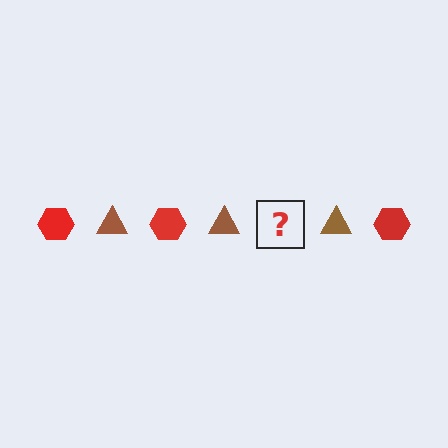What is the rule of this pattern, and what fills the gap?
The rule is that the pattern alternates between red hexagon and brown triangle. The gap should be filled with a red hexagon.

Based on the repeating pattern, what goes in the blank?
The blank should be a red hexagon.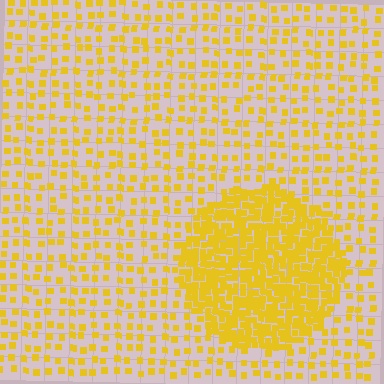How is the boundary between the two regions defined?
The boundary is defined by a change in element density (approximately 2.9x ratio). All elements are the same color, size, and shape.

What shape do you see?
I see a circle.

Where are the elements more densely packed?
The elements are more densely packed inside the circle boundary.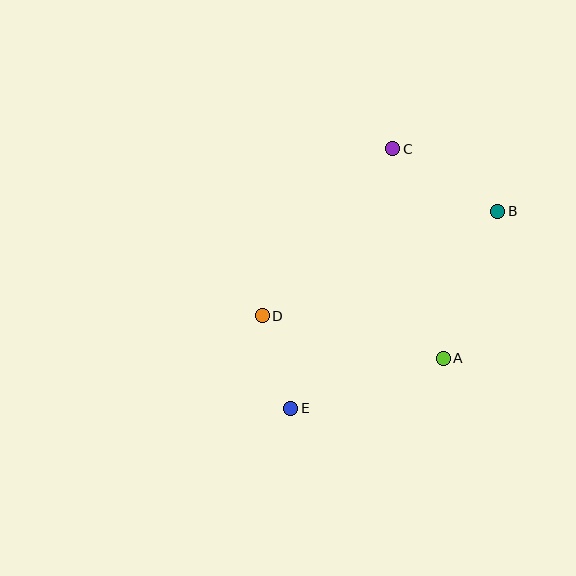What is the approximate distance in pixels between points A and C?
The distance between A and C is approximately 215 pixels.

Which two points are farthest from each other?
Points B and E are farthest from each other.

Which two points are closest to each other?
Points D and E are closest to each other.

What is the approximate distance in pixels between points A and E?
The distance between A and E is approximately 161 pixels.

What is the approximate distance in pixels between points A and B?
The distance between A and B is approximately 157 pixels.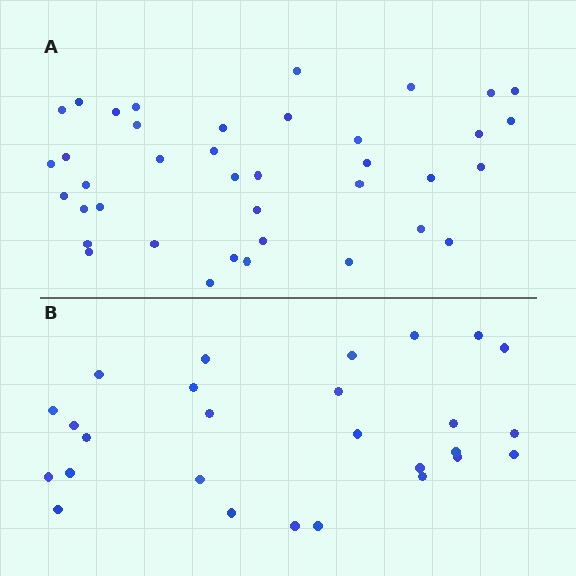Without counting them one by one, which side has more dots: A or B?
Region A (the top region) has more dots.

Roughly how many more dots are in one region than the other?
Region A has roughly 12 or so more dots than region B.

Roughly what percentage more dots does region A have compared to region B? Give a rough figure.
About 45% more.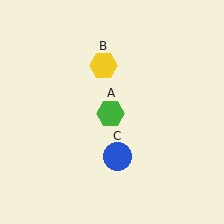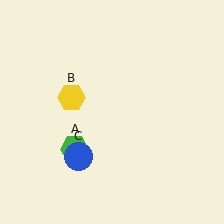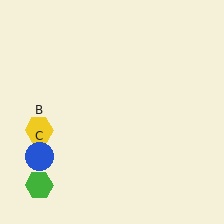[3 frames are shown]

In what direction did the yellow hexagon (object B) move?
The yellow hexagon (object B) moved down and to the left.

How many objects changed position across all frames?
3 objects changed position: green hexagon (object A), yellow hexagon (object B), blue circle (object C).